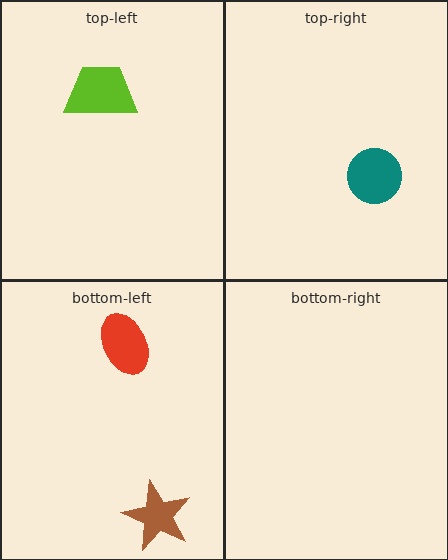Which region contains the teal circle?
The top-right region.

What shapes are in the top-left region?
The lime trapezoid.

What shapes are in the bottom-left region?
The red ellipse, the brown star.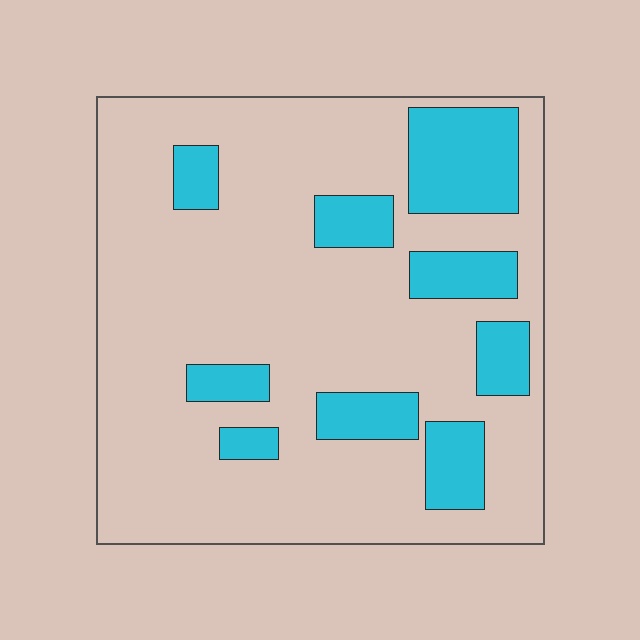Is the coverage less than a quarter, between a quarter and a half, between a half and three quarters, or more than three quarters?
Less than a quarter.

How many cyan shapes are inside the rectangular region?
9.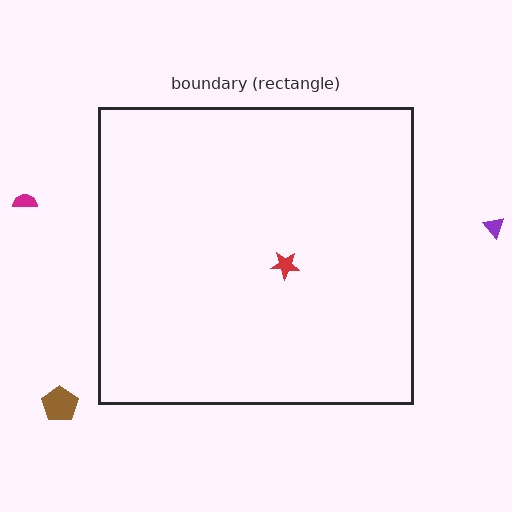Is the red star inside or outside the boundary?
Inside.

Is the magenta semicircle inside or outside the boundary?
Outside.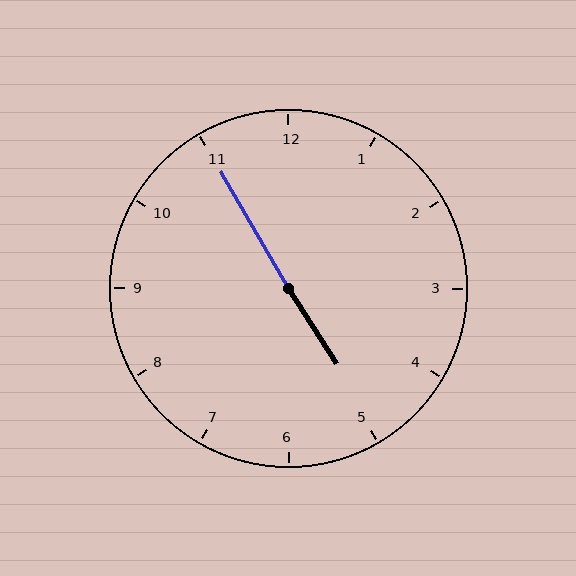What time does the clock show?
4:55.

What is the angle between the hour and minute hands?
Approximately 178 degrees.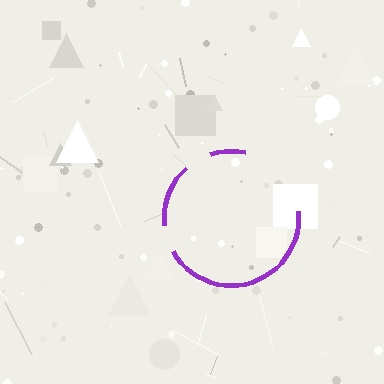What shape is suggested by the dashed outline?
The dashed outline suggests a circle.